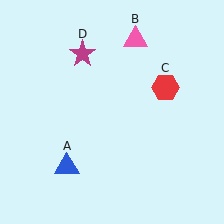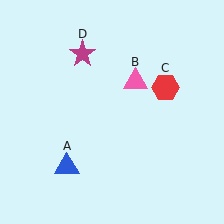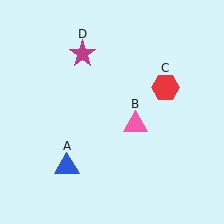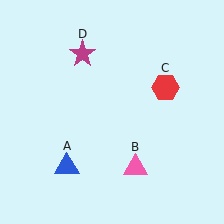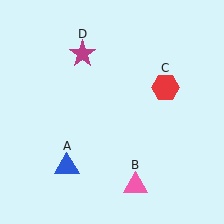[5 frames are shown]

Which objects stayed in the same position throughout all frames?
Blue triangle (object A) and red hexagon (object C) and magenta star (object D) remained stationary.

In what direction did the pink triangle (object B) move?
The pink triangle (object B) moved down.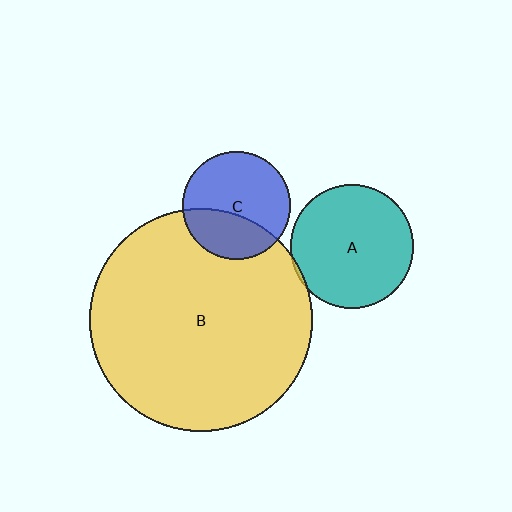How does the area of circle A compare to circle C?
Approximately 1.3 times.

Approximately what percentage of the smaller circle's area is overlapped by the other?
Approximately 35%.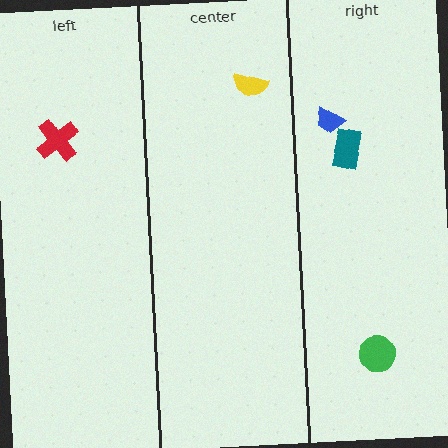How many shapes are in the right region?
3.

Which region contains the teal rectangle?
The right region.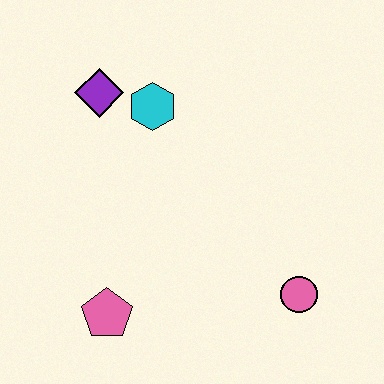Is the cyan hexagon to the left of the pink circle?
Yes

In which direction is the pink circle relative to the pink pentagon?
The pink circle is to the right of the pink pentagon.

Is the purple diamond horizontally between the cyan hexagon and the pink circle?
No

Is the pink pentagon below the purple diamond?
Yes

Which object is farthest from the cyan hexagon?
The pink circle is farthest from the cyan hexagon.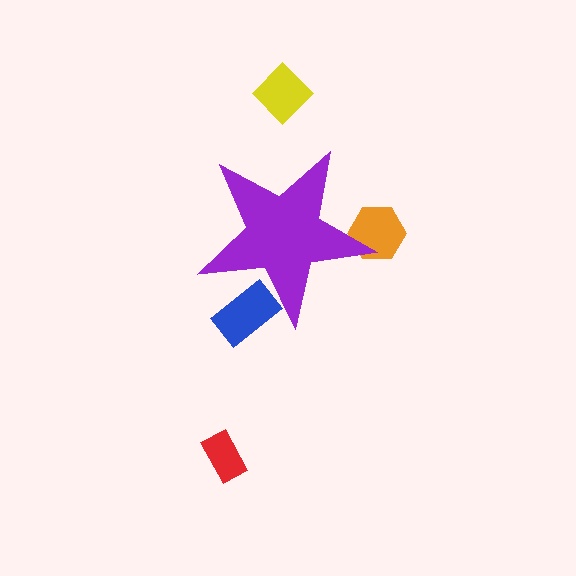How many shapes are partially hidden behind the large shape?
2 shapes are partially hidden.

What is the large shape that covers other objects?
A purple star.